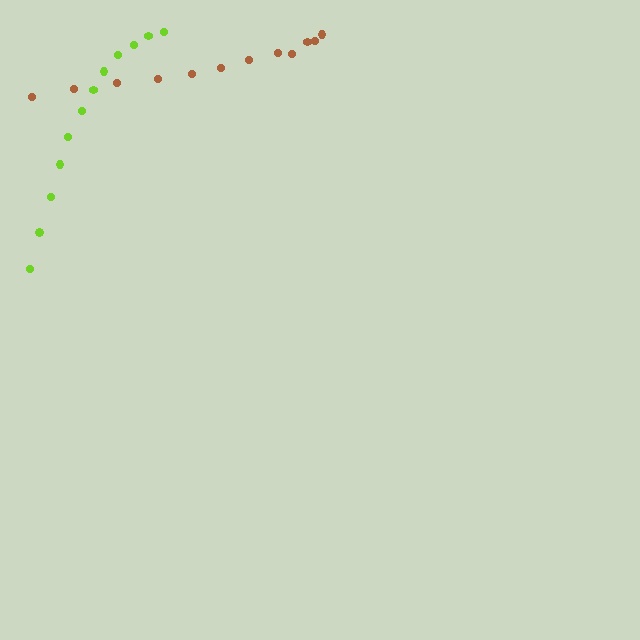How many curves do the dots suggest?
There are 2 distinct paths.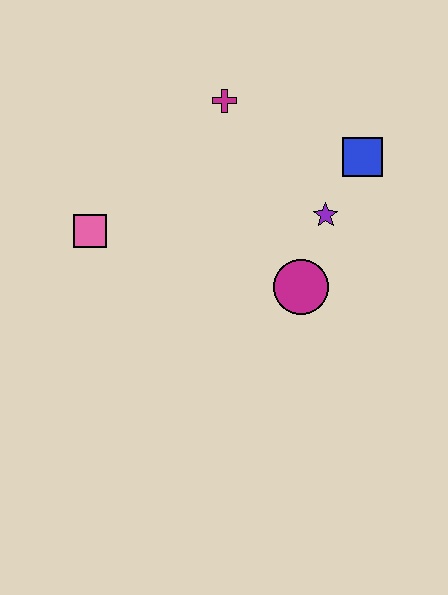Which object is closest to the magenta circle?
The purple star is closest to the magenta circle.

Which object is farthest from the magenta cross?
The magenta circle is farthest from the magenta cross.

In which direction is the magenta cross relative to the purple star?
The magenta cross is above the purple star.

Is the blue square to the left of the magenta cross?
No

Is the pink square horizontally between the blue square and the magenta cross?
No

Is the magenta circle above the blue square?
No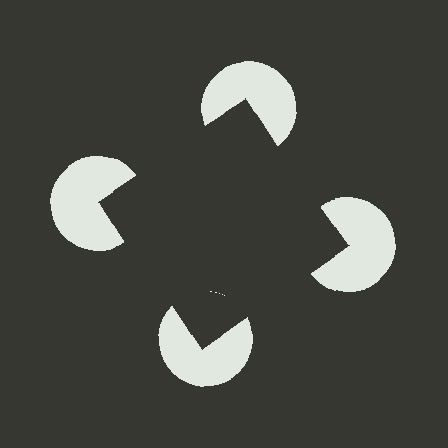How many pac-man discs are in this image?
There are 4 — one at each vertex of the illusory square.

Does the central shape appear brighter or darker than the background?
It typically appears slightly darker than the background, even though no actual brightness change is drawn.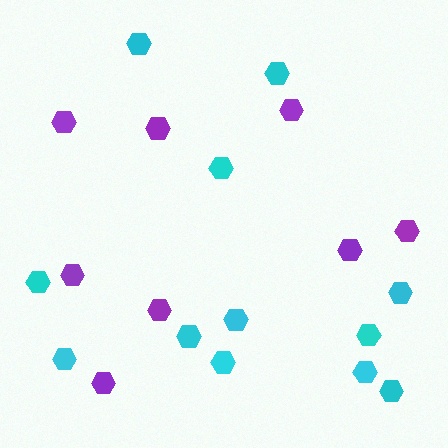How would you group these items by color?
There are 2 groups: one group of cyan hexagons (12) and one group of purple hexagons (8).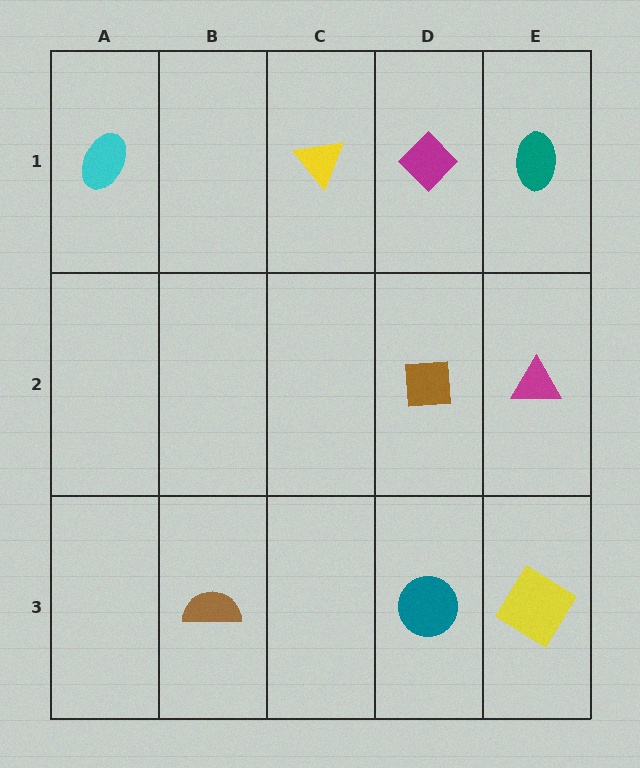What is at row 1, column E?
A teal ellipse.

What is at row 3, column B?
A brown semicircle.